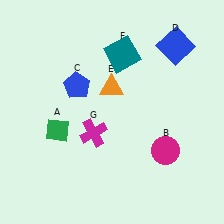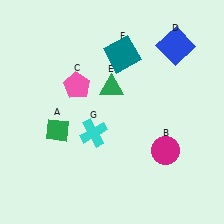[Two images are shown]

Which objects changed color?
C changed from blue to pink. E changed from orange to green. G changed from magenta to cyan.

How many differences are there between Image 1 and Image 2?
There are 3 differences between the two images.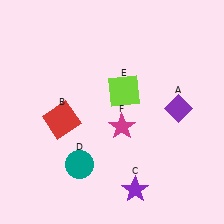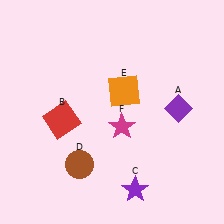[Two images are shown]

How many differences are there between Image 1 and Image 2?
There are 2 differences between the two images.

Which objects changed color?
D changed from teal to brown. E changed from lime to orange.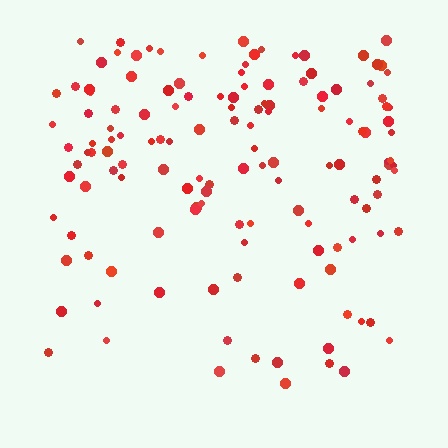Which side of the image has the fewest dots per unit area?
The bottom.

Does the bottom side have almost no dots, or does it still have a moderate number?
Still a moderate number, just noticeably fewer than the top.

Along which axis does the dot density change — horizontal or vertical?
Vertical.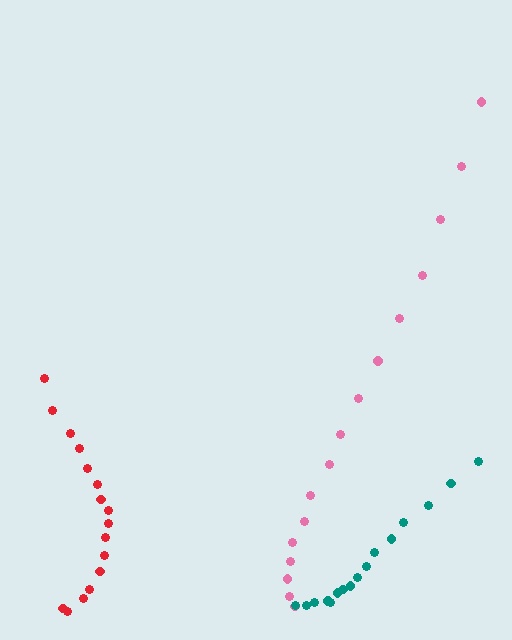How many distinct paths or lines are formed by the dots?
There are 3 distinct paths.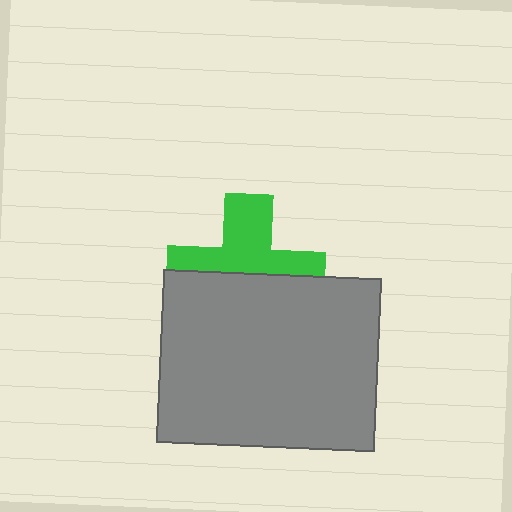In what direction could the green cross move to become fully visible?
The green cross could move up. That would shift it out from behind the gray rectangle entirely.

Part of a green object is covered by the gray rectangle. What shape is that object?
It is a cross.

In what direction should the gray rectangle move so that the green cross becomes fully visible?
The gray rectangle should move down. That is the shortest direction to clear the overlap and leave the green cross fully visible.